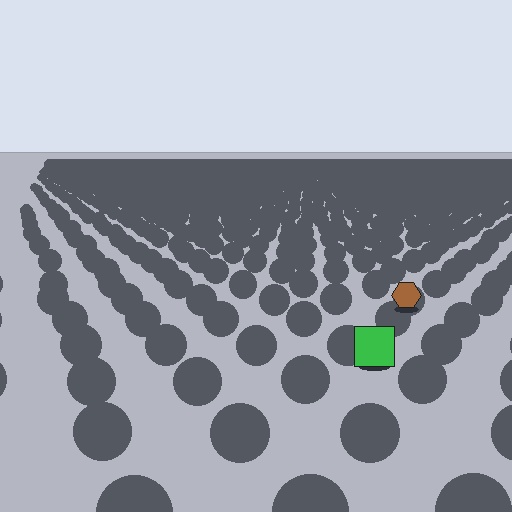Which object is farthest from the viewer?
The brown hexagon is farthest from the viewer. It appears smaller and the ground texture around it is denser.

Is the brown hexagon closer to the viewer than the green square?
No. The green square is closer — you can tell from the texture gradient: the ground texture is coarser near it.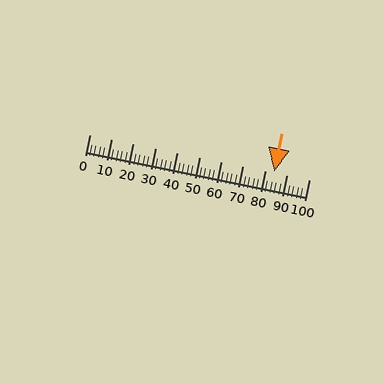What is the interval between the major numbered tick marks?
The major tick marks are spaced 10 units apart.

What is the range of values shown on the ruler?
The ruler shows values from 0 to 100.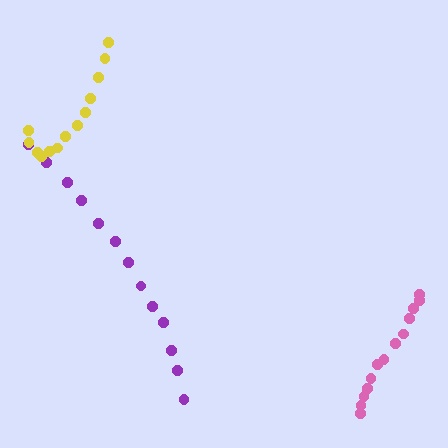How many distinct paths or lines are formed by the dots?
There are 3 distinct paths.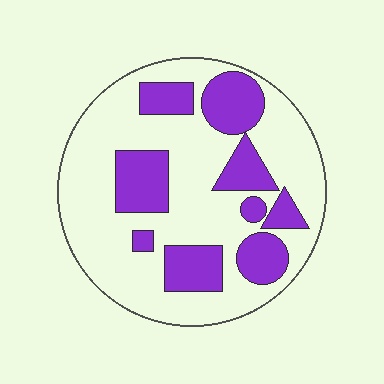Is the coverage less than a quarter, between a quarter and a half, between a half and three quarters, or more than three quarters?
Between a quarter and a half.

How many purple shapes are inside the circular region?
9.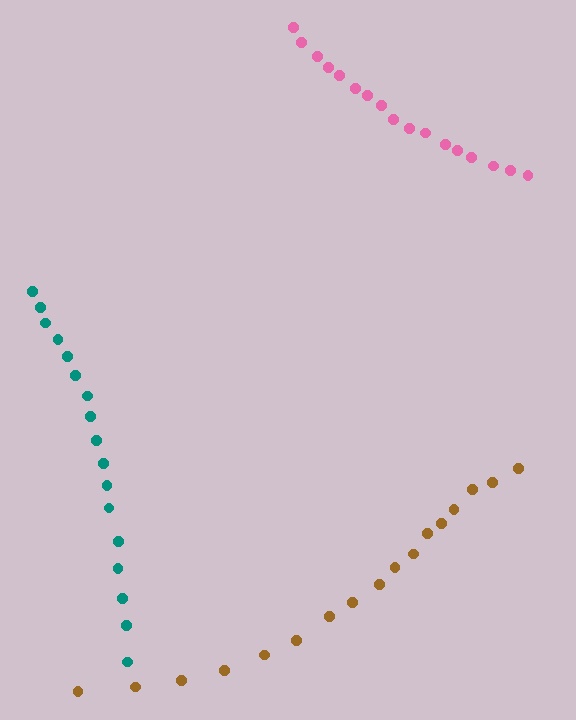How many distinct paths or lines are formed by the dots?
There are 3 distinct paths.